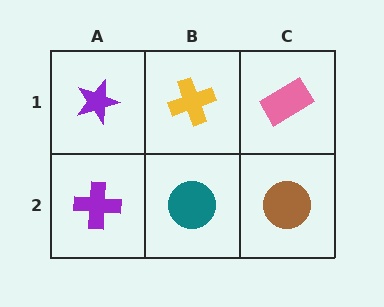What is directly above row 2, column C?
A pink rectangle.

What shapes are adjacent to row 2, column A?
A purple star (row 1, column A), a teal circle (row 2, column B).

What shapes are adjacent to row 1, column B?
A teal circle (row 2, column B), a purple star (row 1, column A), a pink rectangle (row 1, column C).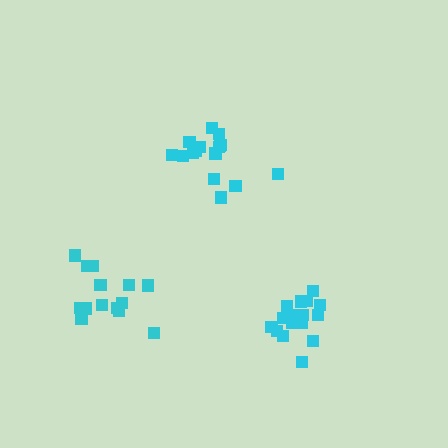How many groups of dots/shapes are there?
There are 3 groups.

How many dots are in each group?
Group 1: 17 dots, Group 2: 16 dots, Group 3: 14 dots (47 total).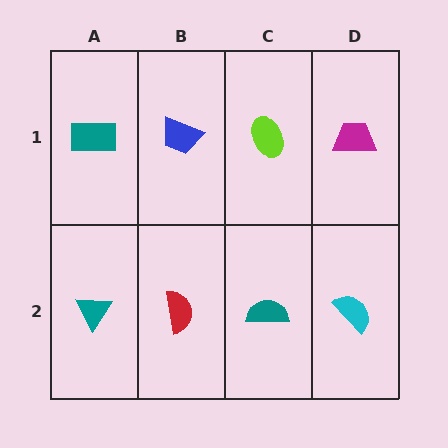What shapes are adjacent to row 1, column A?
A teal triangle (row 2, column A), a blue trapezoid (row 1, column B).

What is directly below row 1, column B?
A red semicircle.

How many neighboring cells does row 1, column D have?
2.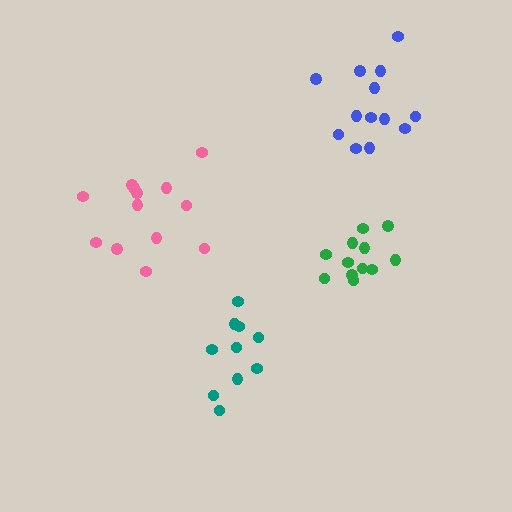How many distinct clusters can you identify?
There are 4 distinct clusters.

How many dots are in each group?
Group 1: 12 dots, Group 2: 10 dots, Group 3: 13 dots, Group 4: 13 dots (48 total).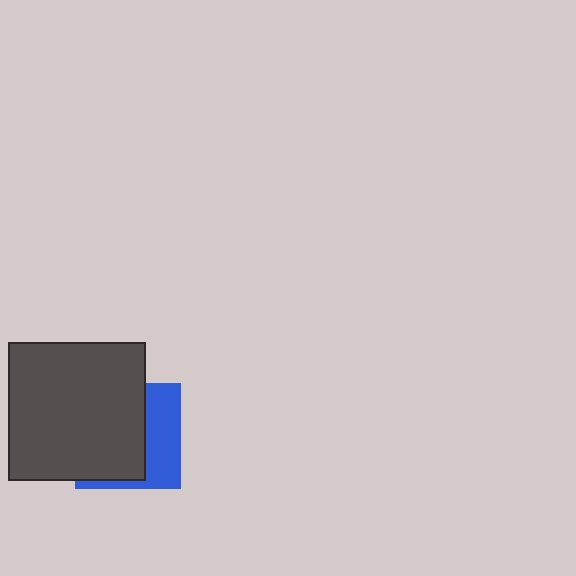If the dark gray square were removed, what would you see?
You would see the complete blue square.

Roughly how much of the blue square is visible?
A small part of it is visible (roughly 39%).